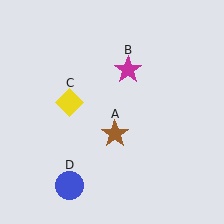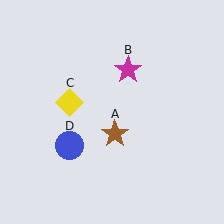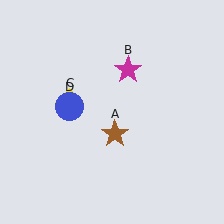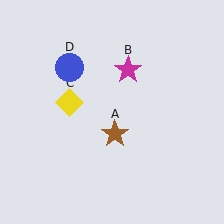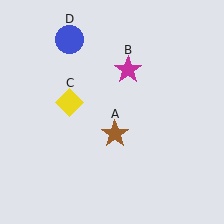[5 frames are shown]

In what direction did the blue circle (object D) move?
The blue circle (object D) moved up.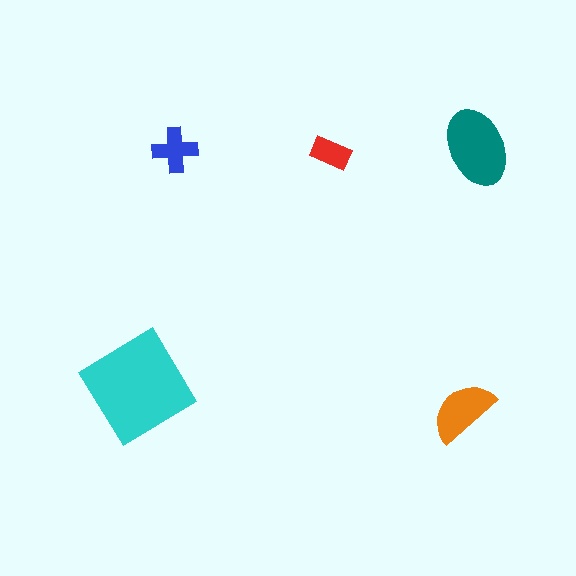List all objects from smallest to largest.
The red rectangle, the blue cross, the orange semicircle, the teal ellipse, the cyan diamond.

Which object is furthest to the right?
The teal ellipse is rightmost.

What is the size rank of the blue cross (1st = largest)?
4th.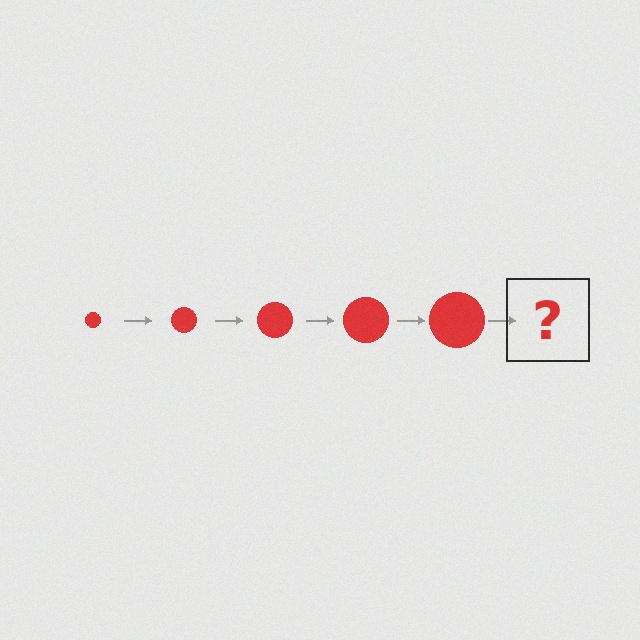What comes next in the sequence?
The next element should be a red circle, larger than the previous one.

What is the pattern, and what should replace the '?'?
The pattern is that the circle gets progressively larger each step. The '?' should be a red circle, larger than the previous one.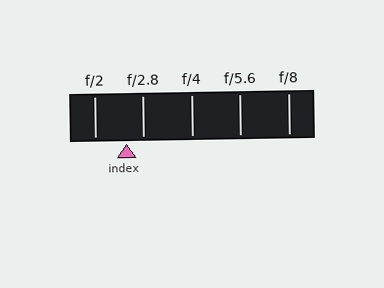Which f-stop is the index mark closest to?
The index mark is closest to f/2.8.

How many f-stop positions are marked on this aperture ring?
There are 5 f-stop positions marked.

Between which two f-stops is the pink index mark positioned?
The index mark is between f/2 and f/2.8.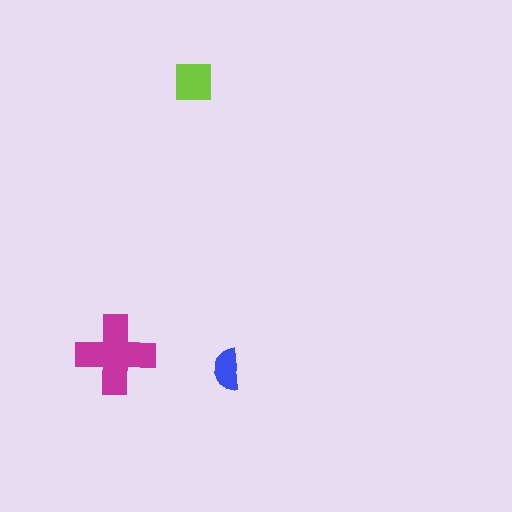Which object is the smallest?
The blue semicircle.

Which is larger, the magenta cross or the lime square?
The magenta cross.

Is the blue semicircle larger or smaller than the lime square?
Smaller.